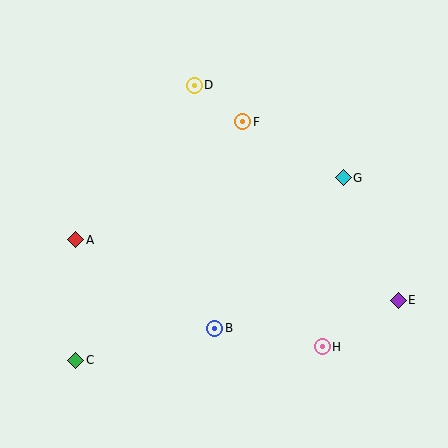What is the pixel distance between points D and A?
The distance between D and A is 195 pixels.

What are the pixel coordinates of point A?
Point A is at (76, 240).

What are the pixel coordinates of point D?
Point D is at (194, 85).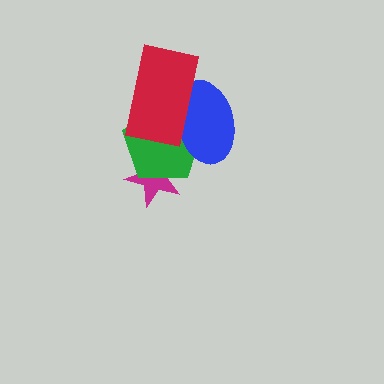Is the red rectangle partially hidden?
No, no other shape covers it.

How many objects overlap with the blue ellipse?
2 objects overlap with the blue ellipse.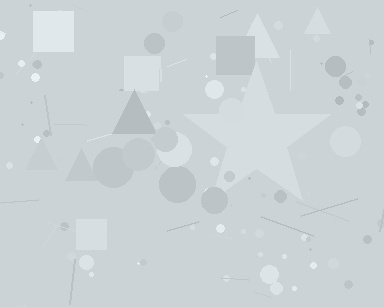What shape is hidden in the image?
A star is hidden in the image.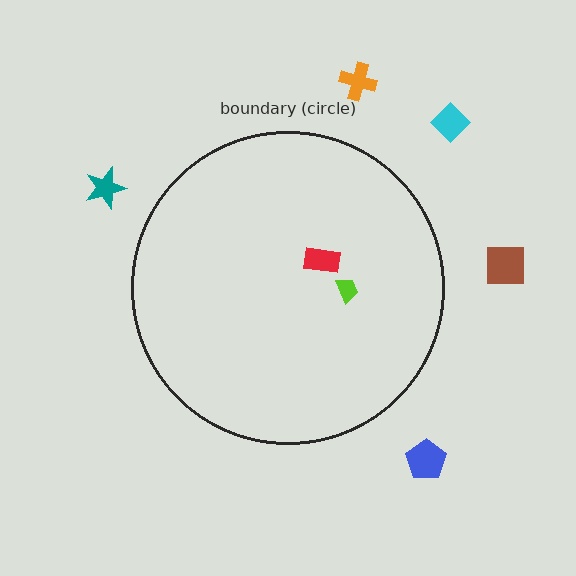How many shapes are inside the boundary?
2 inside, 5 outside.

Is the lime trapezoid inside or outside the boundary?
Inside.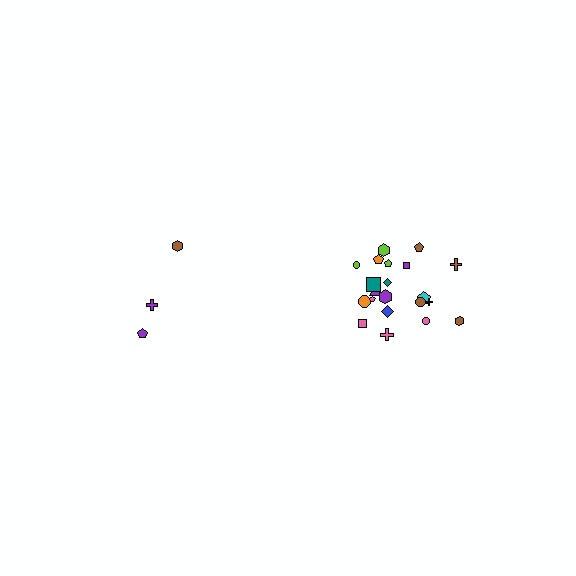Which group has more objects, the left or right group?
The right group.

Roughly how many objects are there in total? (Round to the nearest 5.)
Roughly 25 objects in total.